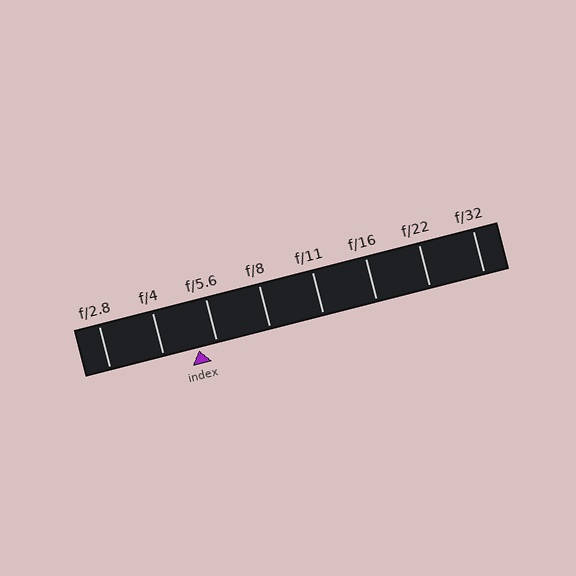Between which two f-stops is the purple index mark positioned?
The index mark is between f/4 and f/5.6.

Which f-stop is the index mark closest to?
The index mark is closest to f/5.6.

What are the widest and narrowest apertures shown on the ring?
The widest aperture shown is f/2.8 and the narrowest is f/32.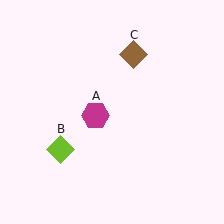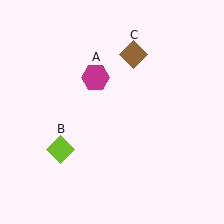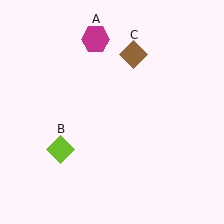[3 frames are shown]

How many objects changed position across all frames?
1 object changed position: magenta hexagon (object A).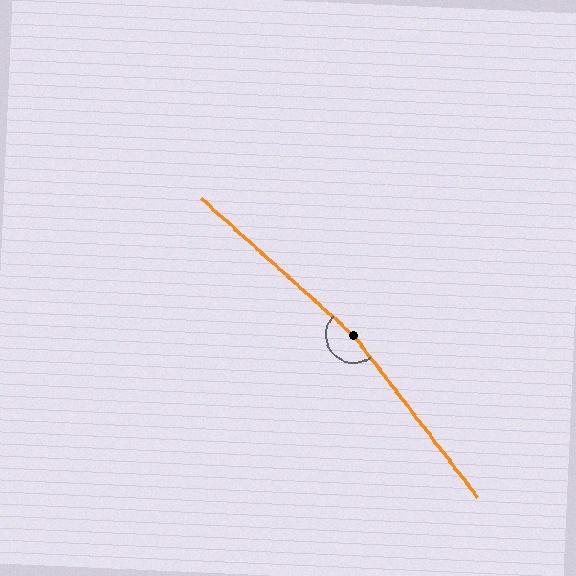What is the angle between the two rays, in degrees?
Approximately 169 degrees.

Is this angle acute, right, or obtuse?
It is obtuse.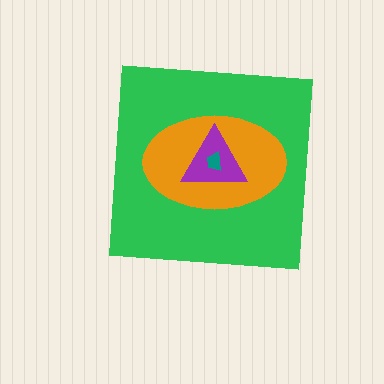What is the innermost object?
The teal trapezoid.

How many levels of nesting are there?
4.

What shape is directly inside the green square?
The orange ellipse.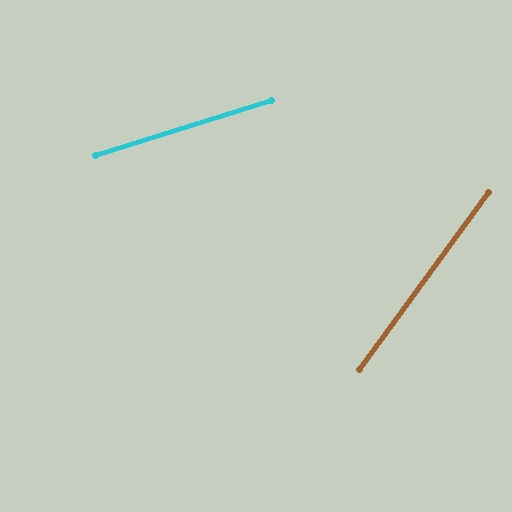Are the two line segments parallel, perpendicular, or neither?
Neither parallel nor perpendicular — they differ by about 36°.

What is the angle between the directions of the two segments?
Approximately 36 degrees.